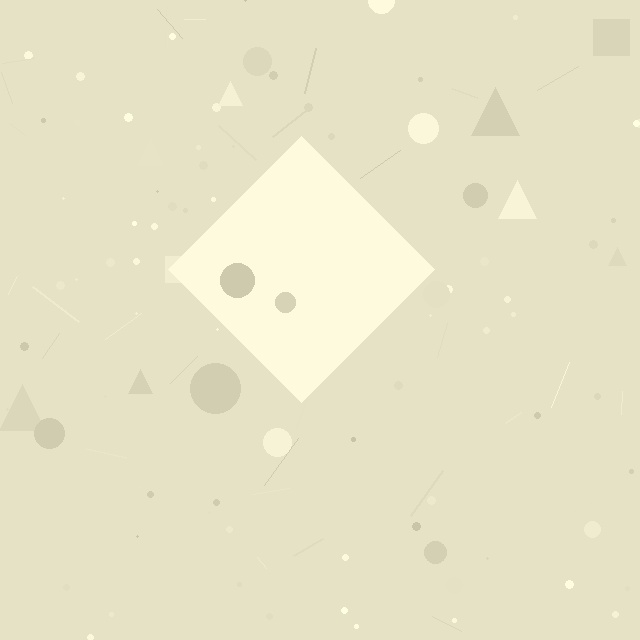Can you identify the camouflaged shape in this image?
The camouflaged shape is a diamond.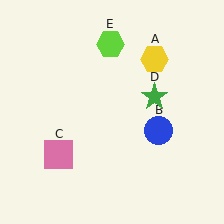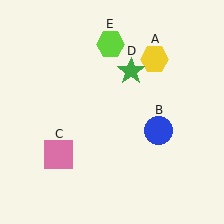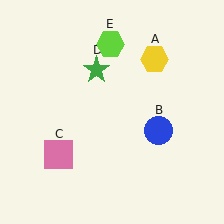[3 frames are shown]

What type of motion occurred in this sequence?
The green star (object D) rotated counterclockwise around the center of the scene.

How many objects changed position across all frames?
1 object changed position: green star (object D).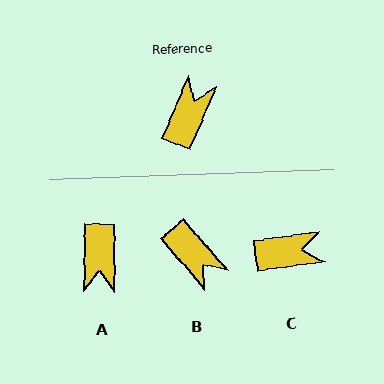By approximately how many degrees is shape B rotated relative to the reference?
Approximately 116 degrees clockwise.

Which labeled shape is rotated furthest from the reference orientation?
A, about 158 degrees away.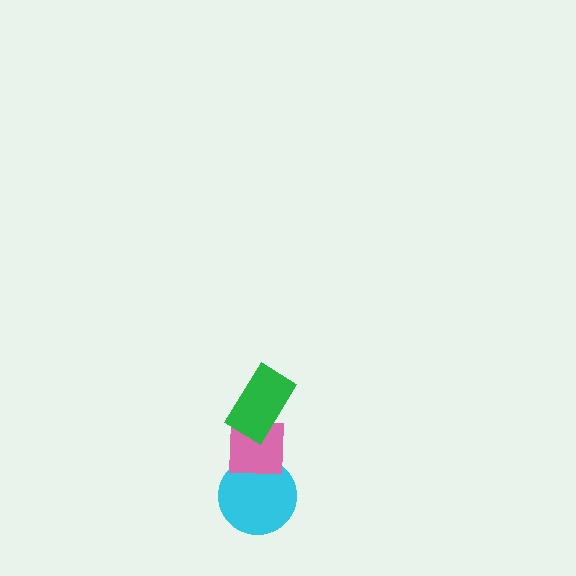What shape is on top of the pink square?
The green rectangle is on top of the pink square.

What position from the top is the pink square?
The pink square is 2nd from the top.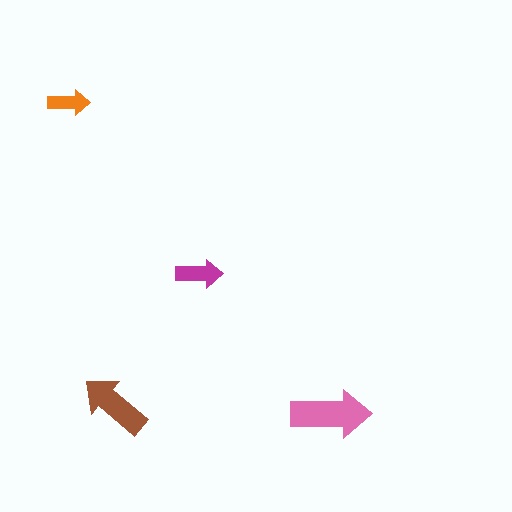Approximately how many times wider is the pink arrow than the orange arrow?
About 2 times wider.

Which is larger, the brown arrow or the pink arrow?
The pink one.